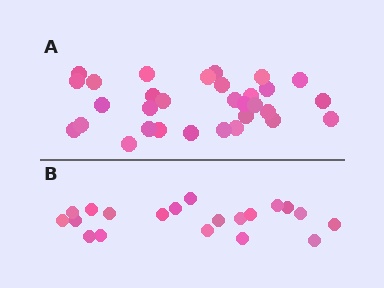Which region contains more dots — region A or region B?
Region A (the top region) has more dots.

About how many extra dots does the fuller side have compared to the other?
Region A has roughly 12 or so more dots than region B.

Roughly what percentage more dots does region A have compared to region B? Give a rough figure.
About 55% more.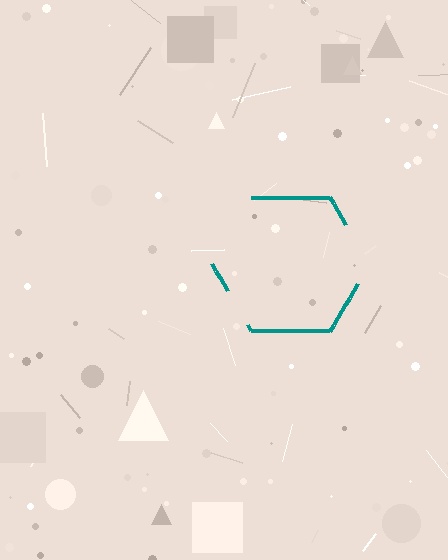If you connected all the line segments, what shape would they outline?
They would outline a hexagon.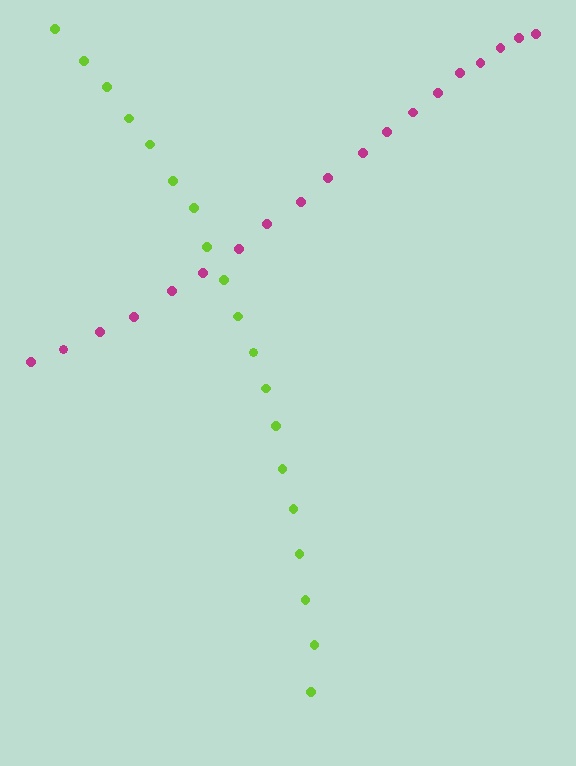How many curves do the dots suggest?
There are 2 distinct paths.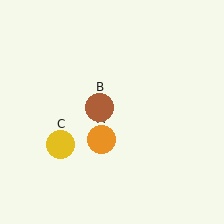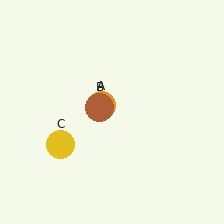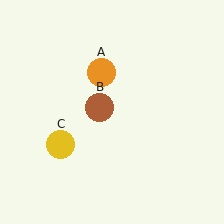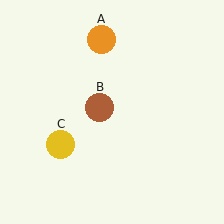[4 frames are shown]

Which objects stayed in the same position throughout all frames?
Brown circle (object B) and yellow circle (object C) remained stationary.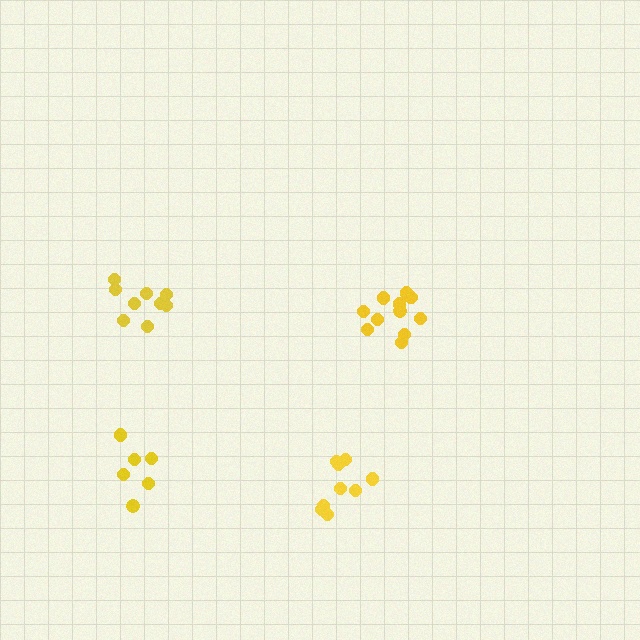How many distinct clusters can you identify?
There are 4 distinct clusters.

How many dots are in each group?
Group 1: 9 dots, Group 2: 11 dots, Group 3: 6 dots, Group 4: 9 dots (35 total).